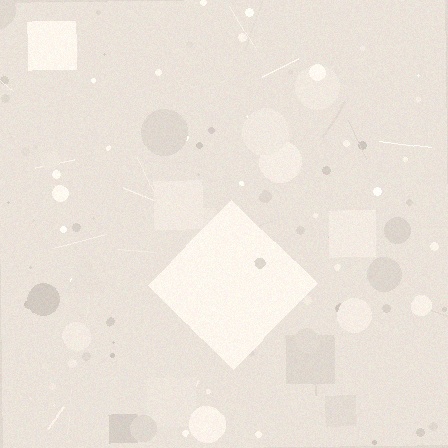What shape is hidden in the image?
A diamond is hidden in the image.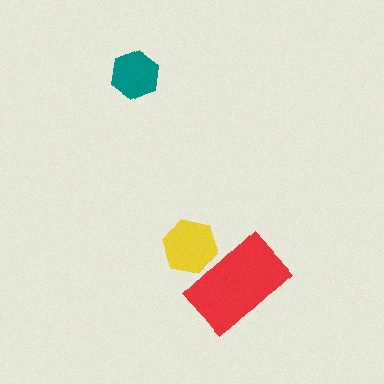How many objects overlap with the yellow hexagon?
1 object overlaps with the yellow hexagon.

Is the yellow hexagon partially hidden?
Yes, it is partially covered by another shape.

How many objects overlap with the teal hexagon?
0 objects overlap with the teal hexagon.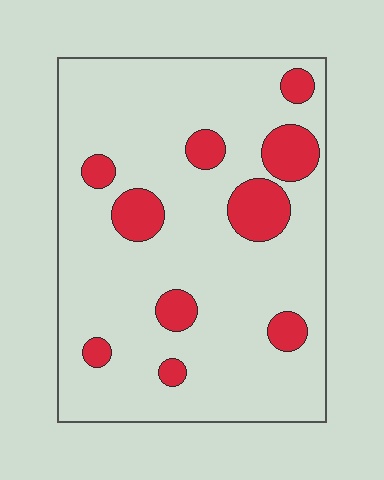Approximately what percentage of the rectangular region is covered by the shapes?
Approximately 15%.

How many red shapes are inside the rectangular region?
10.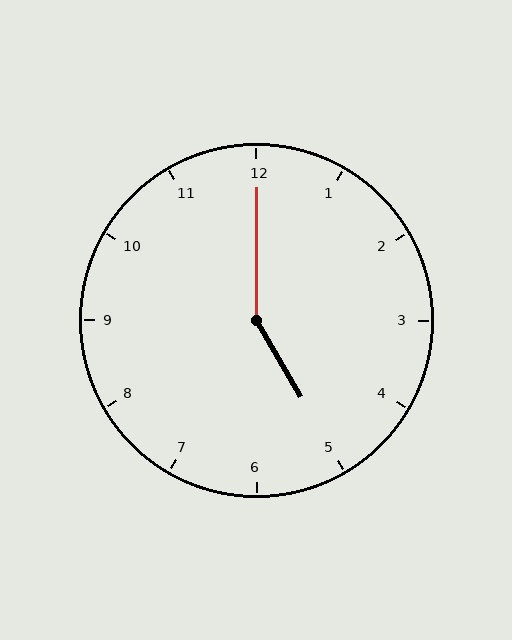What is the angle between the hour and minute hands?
Approximately 150 degrees.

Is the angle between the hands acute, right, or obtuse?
It is obtuse.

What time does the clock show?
5:00.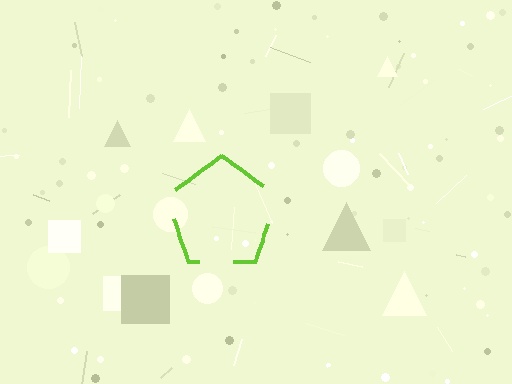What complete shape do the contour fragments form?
The contour fragments form a pentagon.